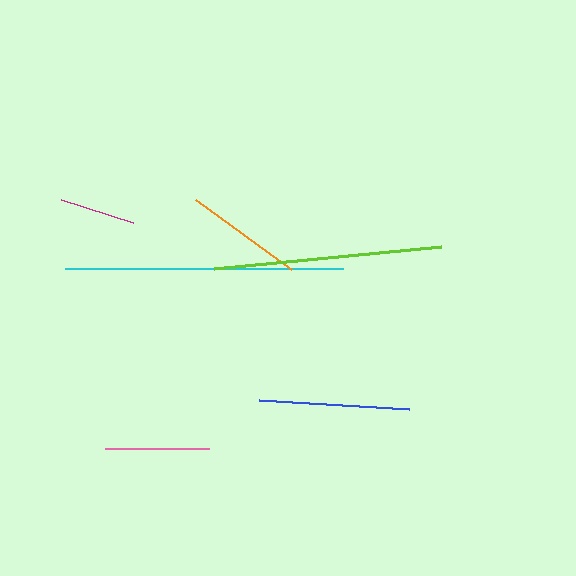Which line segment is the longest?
The cyan line is the longest at approximately 278 pixels.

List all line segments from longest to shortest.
From longest to shortest: cyan, lime, blue, orange, pink, magenta.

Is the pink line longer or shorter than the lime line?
The lime line is longer than the pink line.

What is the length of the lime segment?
The lime segment is approximately 229 pixels long.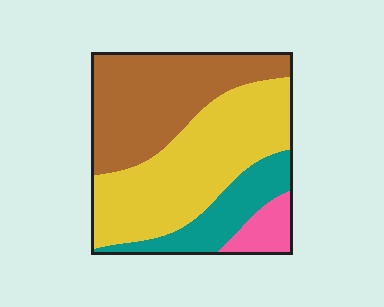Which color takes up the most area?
Yellow, at roughly 40%.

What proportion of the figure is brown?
Brown covers around 35% of the figure.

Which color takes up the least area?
Pink, at roughly 5%.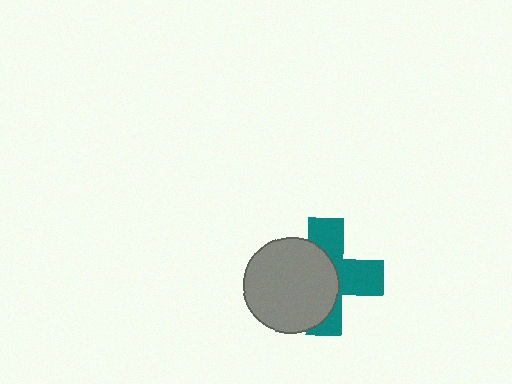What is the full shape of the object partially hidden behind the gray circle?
The partially hidden object is a teal cross.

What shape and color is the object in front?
The object in front is a gray circle.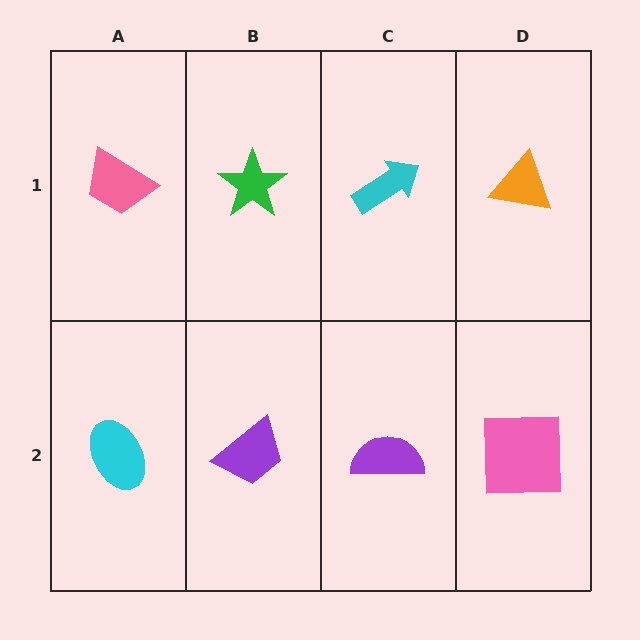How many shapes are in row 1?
4 shapes.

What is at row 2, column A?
A cyan ellipse.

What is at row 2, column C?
A purple semicircle.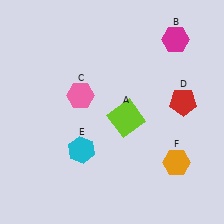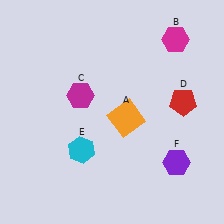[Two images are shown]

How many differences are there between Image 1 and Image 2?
There are 3 differences between the two images.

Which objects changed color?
A changed from lime to orange. C changed from pink to magenta. F changed from orange to purple.